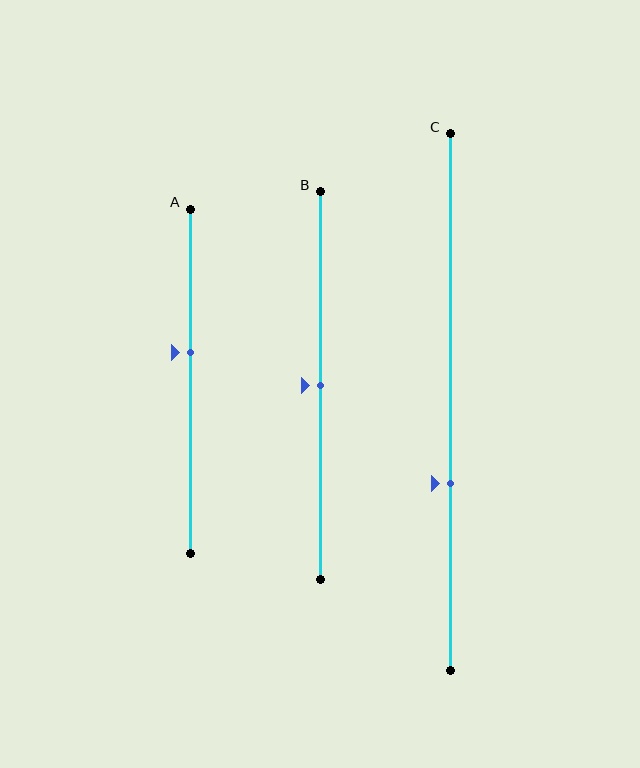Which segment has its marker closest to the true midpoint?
Segment B has its marker closest to the true midpoint.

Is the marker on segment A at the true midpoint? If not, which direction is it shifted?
No, the marker on segment A is shifted upward by about 8% of the segment length.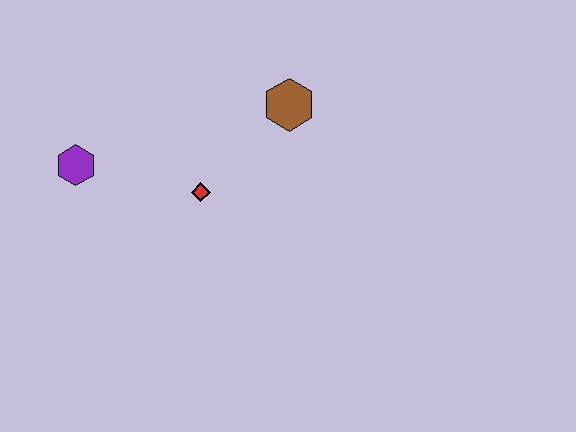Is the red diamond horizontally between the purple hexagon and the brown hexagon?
Yes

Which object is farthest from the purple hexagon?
The brown hexagon is farthest from the purple hexagon.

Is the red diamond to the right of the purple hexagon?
Yes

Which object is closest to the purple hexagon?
The red diamond is closest to the purple hexagon.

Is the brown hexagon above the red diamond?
Yes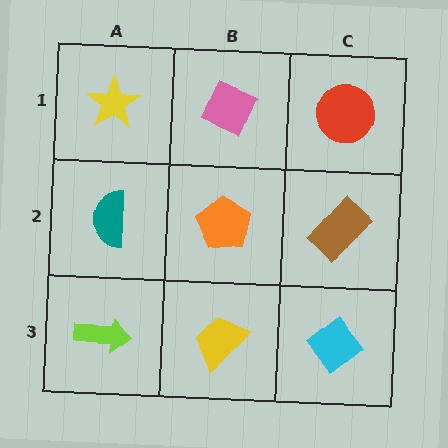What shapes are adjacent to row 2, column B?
A pink diamond (row 1, column B), a yellow trapezoid (row 3, column B), a teal semicircle (row 2, column A), a brown rectangle (row 2, column C).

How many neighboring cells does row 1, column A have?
2.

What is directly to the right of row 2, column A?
An orange pentagon.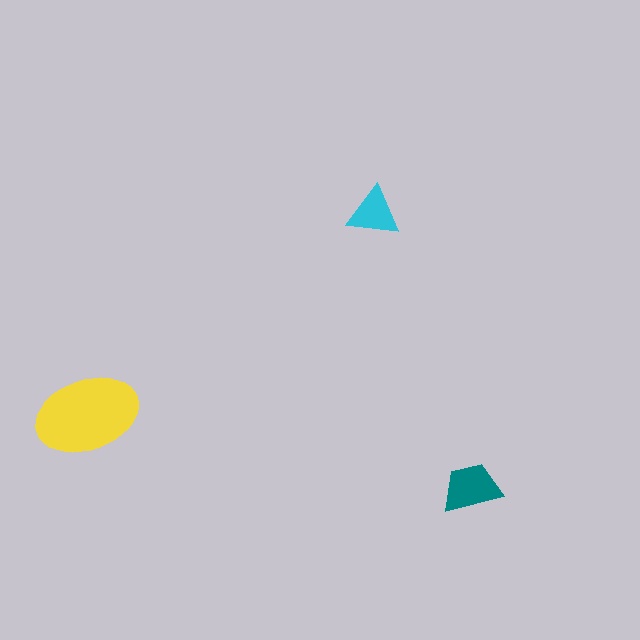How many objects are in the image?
There are 3 objects in the image.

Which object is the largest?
The yellow ellipse.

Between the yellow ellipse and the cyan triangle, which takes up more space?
The yellow ellipse.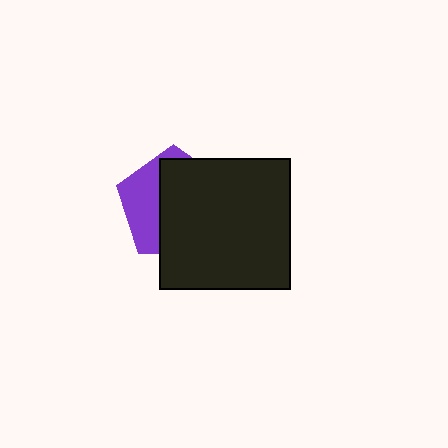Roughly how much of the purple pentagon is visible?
A small part of it is visible (roughly 36%).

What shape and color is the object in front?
The object in front is a black square.